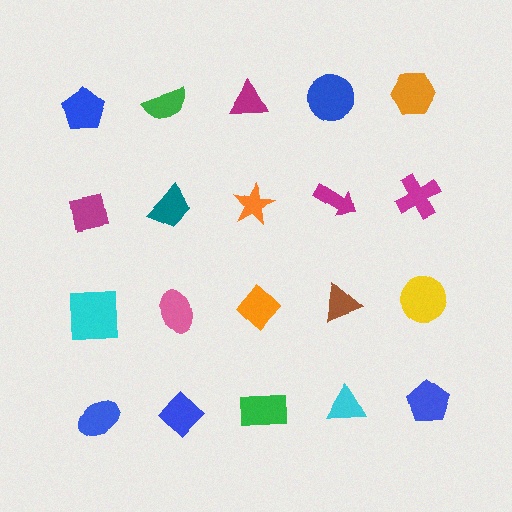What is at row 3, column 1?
A cyan square.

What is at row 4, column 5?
A blue pentagon.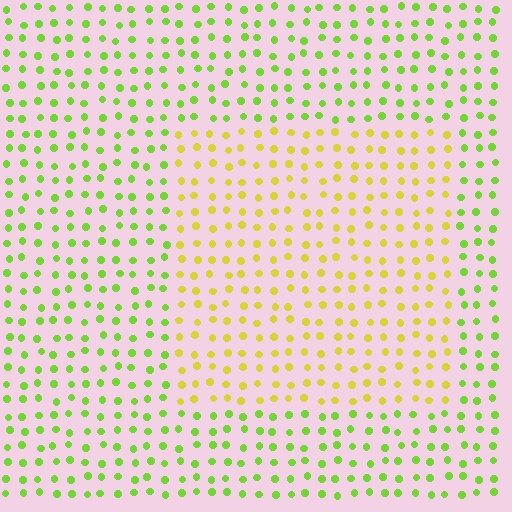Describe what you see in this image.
The image is filled with small lime elements in a uniform arrangement. A rectangle-shaped region is visible where the elements are tinted to a slightly different hue, forming a subtle color boundary.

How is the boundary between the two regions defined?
The boundary is defined purely by a slight shift in hue (about 39 degrees). Spacing, size, and orientation are identical on both sides.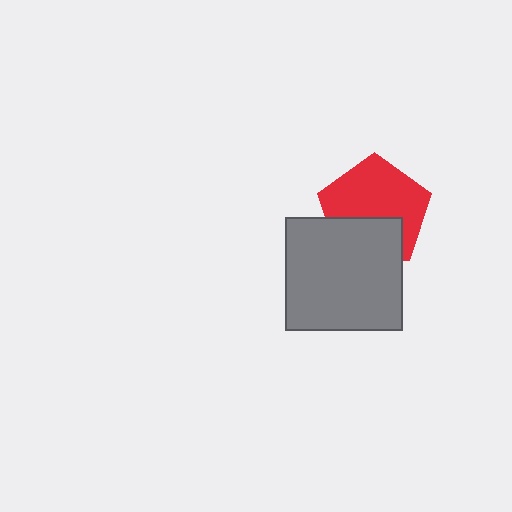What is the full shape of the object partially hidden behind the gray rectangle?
The partially hidden object is a red pentagon.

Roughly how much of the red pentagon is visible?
About half of it is visible (roughly 64%).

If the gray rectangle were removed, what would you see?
You would see the complete red pentagon.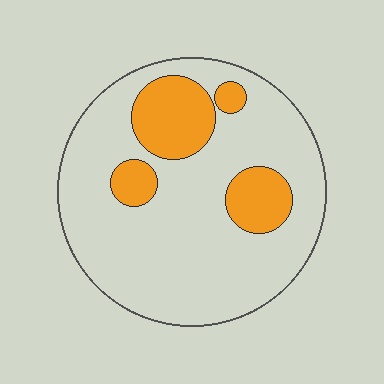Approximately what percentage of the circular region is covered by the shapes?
Approximately 20%.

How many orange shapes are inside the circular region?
4.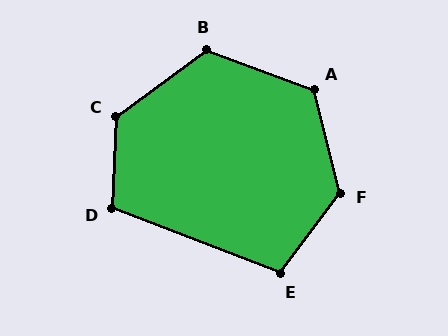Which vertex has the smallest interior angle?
E, at approximately 106 degrees.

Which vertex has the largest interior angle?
C, at approximately 129 degrees.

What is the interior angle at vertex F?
Approximately 129 degrees (obtuse).